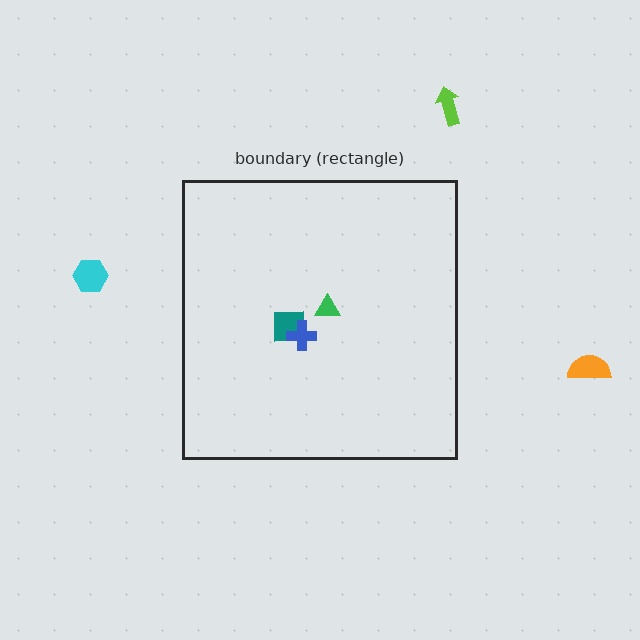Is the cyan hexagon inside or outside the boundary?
Outside.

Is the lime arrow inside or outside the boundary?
Outside.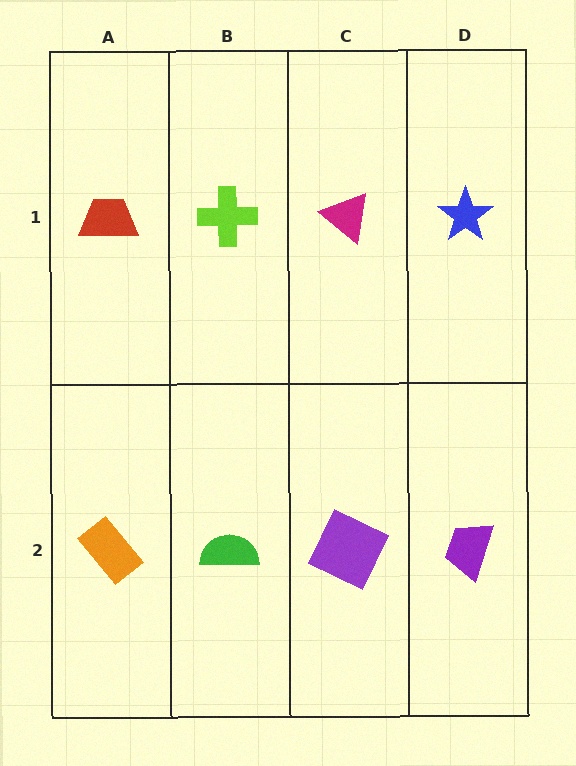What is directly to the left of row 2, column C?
A green semicircle.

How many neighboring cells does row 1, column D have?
2.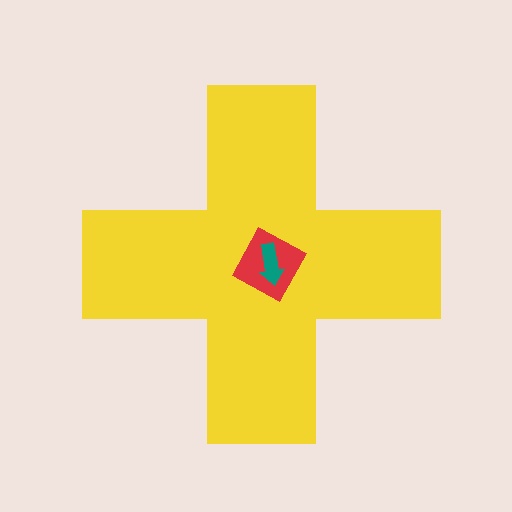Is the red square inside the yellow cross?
Yes.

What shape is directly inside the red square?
The teal arrow.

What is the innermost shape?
The teal arrow.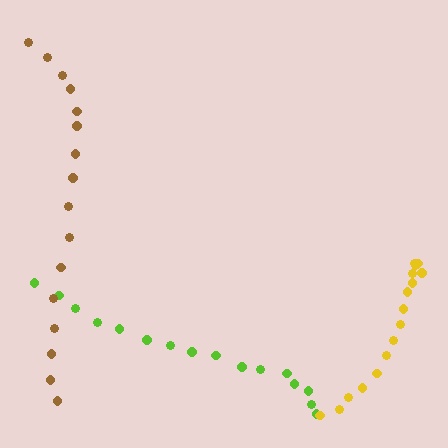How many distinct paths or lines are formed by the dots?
There are 3 distinct paths.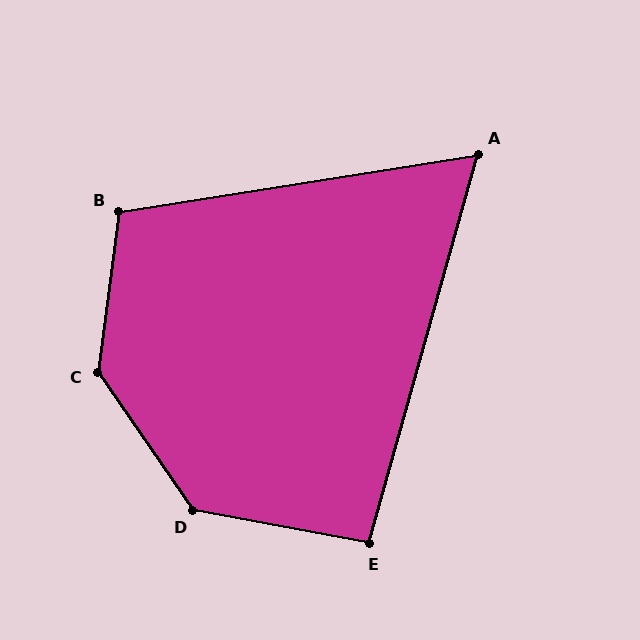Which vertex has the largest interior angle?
C, at approximately 138 degrees.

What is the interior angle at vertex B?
Approximately 106 degrees (obtuse).